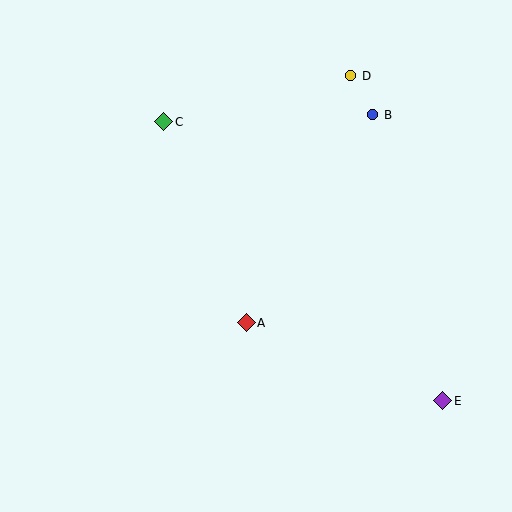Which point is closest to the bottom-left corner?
Point A is closest to the bottom-left corner.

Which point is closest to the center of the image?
Point A at (246, 323) is closest to the center.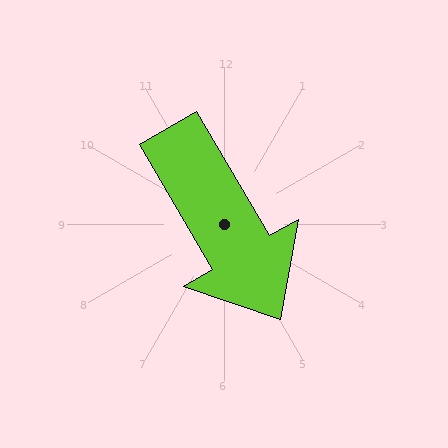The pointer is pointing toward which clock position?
Roughly 5 o'clock.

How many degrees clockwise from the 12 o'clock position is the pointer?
Approximately 150 degrees.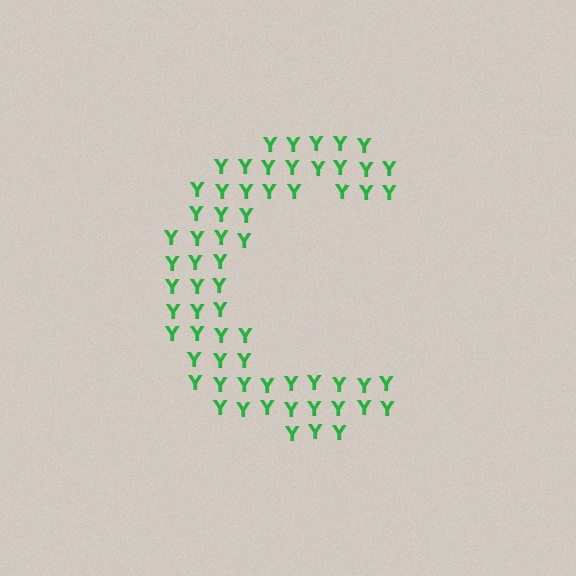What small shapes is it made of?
It is made of small letter Y's.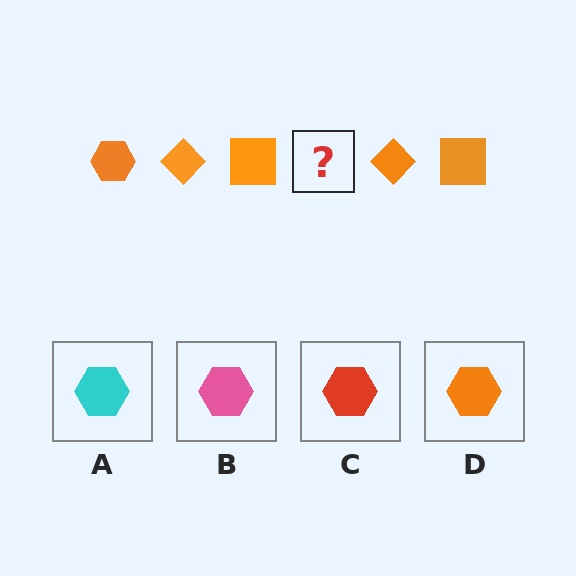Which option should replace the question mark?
Option D.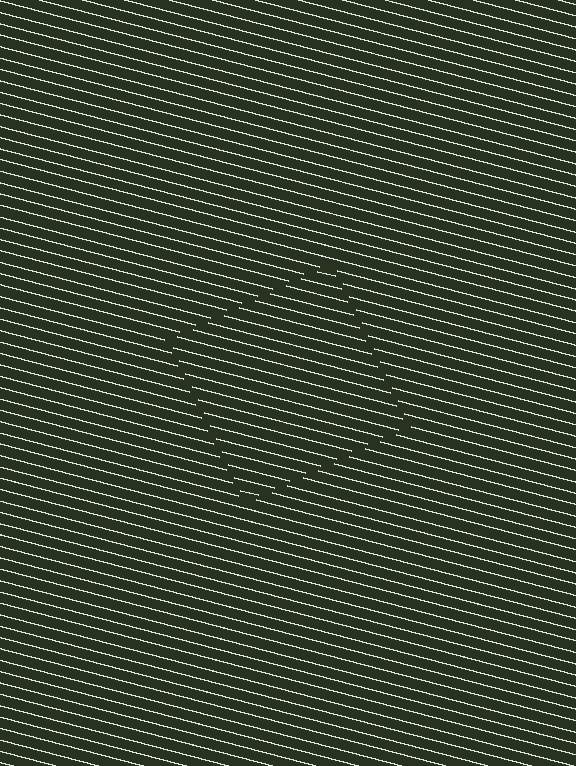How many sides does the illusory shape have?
4 sides — the line-ends trace a square.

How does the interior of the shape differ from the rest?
The interior of the shape contains the same grating, shifted by half a period — the contour is defined by the phase discontinuity where line-ends from the inner and outer gratings abut.